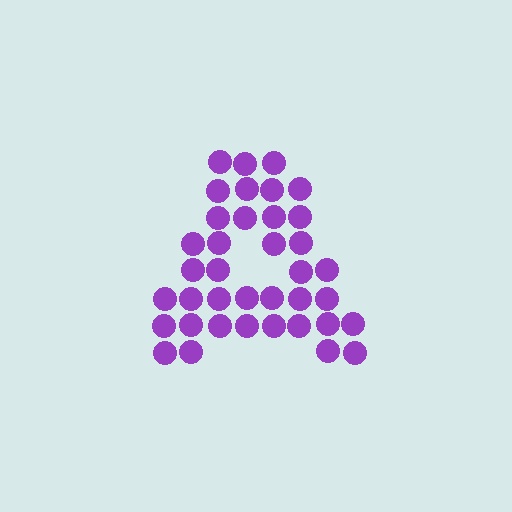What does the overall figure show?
The overall figure shows the letter A.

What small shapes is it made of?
It is made of small circles.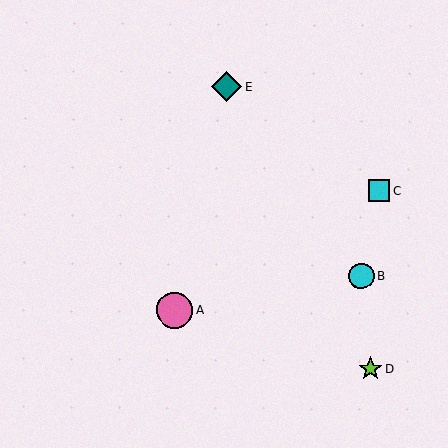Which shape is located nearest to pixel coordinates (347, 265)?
The cyan circle (labeled B) at (361, 276) is nearest to that location.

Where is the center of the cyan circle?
The center of the cyan circle is at (361, 276).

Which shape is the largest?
The pink circle (labeled A) is the largest.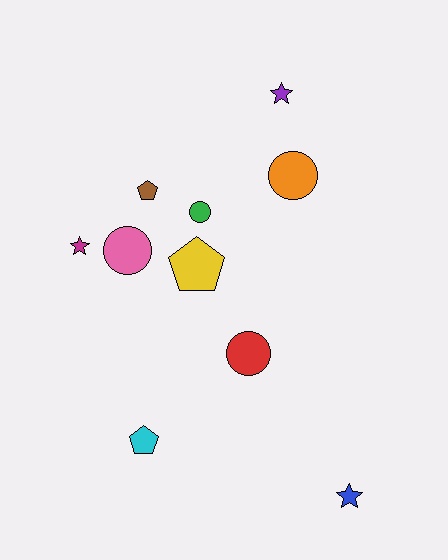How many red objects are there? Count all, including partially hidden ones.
There is 1 red object.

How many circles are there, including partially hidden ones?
There are 4 circles.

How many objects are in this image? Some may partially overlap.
There are 10 objects.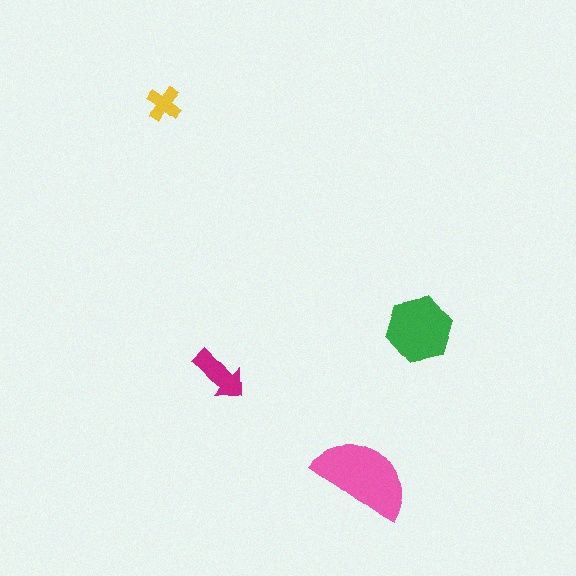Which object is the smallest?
The yellow cross.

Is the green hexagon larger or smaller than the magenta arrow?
Larger.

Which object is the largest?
The pink semicircle.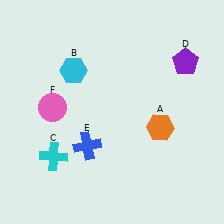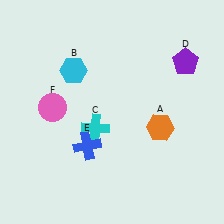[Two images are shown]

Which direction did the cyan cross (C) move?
The cyan cross (C) moved right.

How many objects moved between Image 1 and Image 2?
1 object moved between the two images.